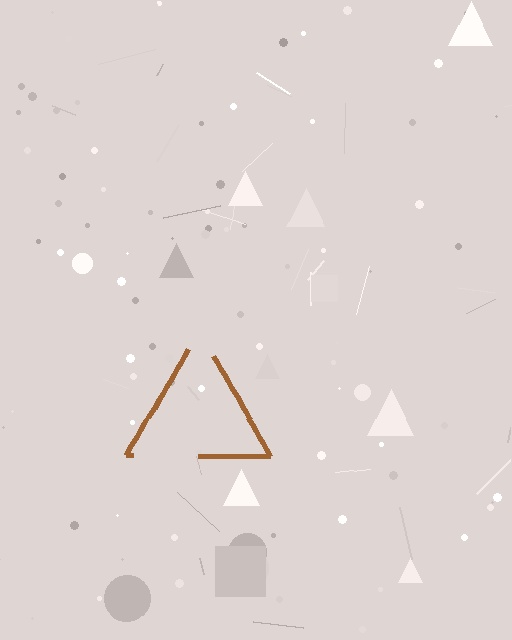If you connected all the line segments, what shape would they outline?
They would outline a triangle.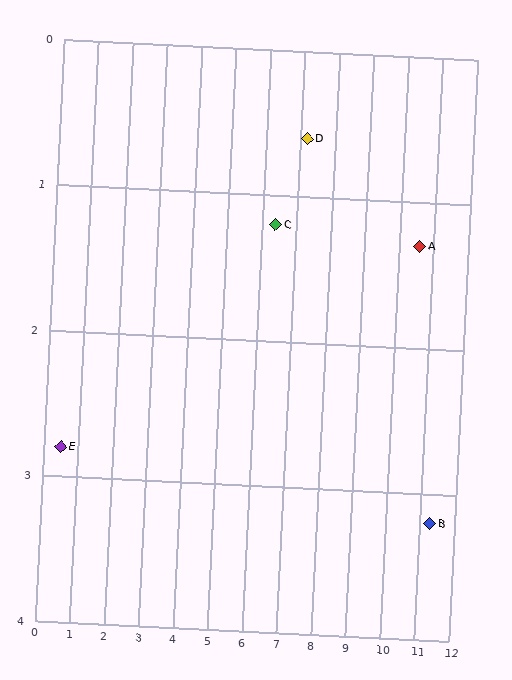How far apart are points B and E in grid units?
Points B and E are about 10.8 grid units apart.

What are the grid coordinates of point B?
Point B is at approximately (11.3, 3.2).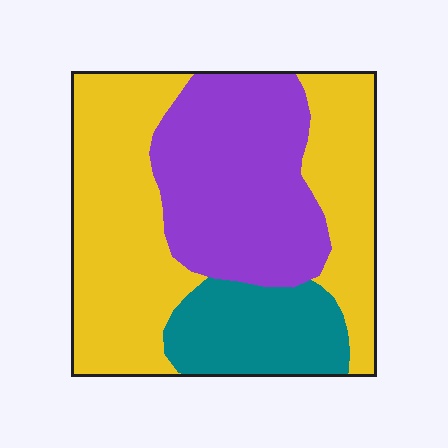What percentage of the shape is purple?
Purple covers about 35% of the shape.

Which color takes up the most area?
Yellow, at roughly 50%.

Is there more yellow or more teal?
Yellow.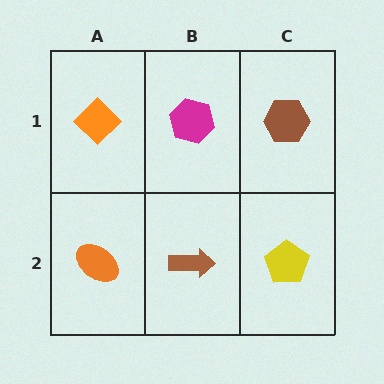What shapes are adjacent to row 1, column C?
A yellow pentagon (row 2, column C), a magenta hexagon (row 1, column B).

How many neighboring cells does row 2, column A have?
2.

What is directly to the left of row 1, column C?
A magenta hexagon.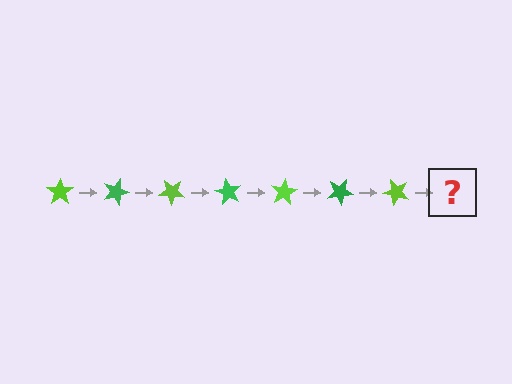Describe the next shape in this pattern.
It should be a green star, rotated 140 degrees from the start.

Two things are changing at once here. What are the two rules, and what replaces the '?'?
The two rules are that it rotates 20 degrees each step and the color cycles through lime and green. The '?' should be a green star, rotated 140 degrees from the start.